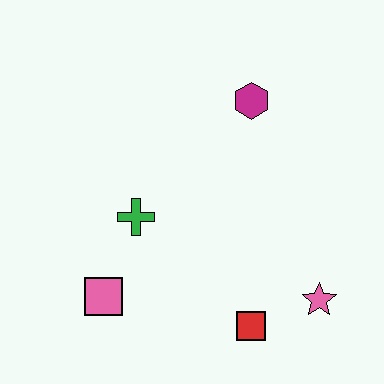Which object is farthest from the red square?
The magenta hexagon is farthest from the red square.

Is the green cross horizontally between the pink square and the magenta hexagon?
Yes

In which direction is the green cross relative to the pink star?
The green cross is to the left of the pink star.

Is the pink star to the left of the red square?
No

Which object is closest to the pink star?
The red square is closest to the pink star.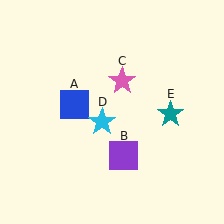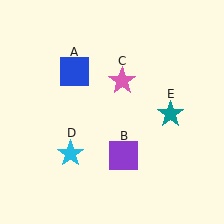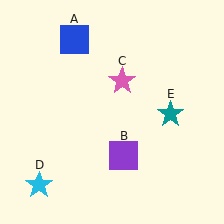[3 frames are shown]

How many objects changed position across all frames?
2 objects changed position: blue square (object A), cyan star (object D).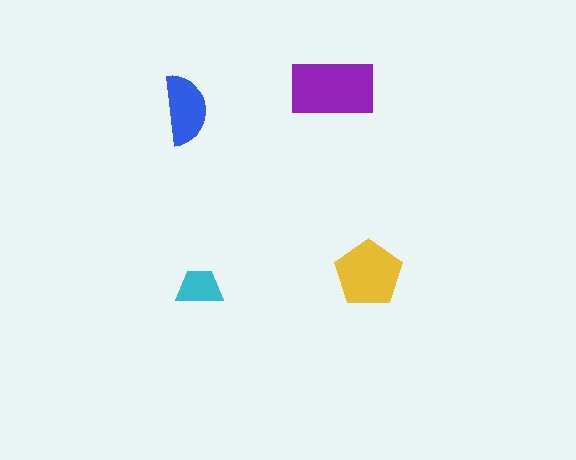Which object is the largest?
The purple rectangle.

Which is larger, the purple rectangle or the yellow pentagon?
The purple rectangle.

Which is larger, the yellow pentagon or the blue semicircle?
The yellow pentagon.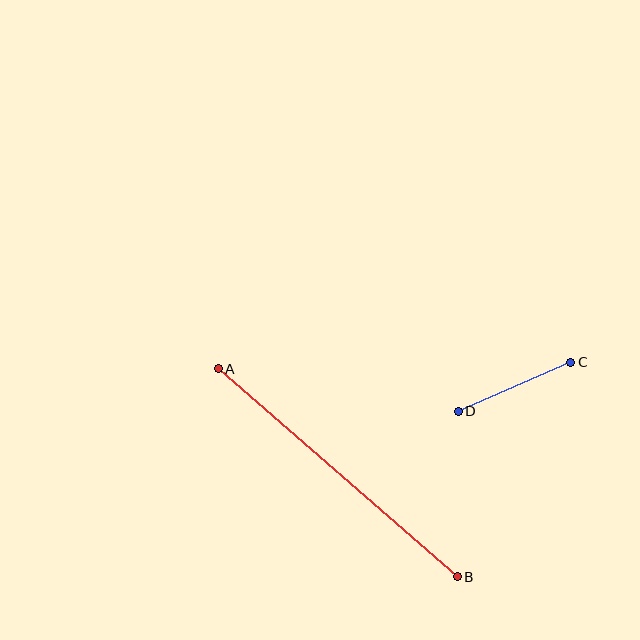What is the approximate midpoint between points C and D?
The midpoint is at approximately (515, 387) pixels.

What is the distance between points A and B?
The distance is approximately 317 pixels.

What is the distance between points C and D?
The distance is approximately 123 pixels.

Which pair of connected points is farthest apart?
Points A and B are farthest apart.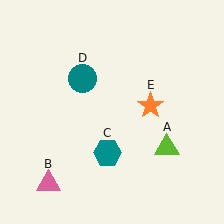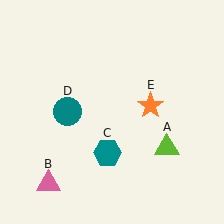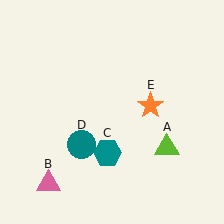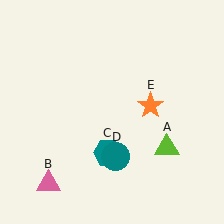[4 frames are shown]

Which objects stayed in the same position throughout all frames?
Lime triangle (object A) and pink triangle (object B) and teal hexagon (object C) and orange star (object E) remained stationary.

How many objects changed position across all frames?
1 object changed position: teal circle (object D).